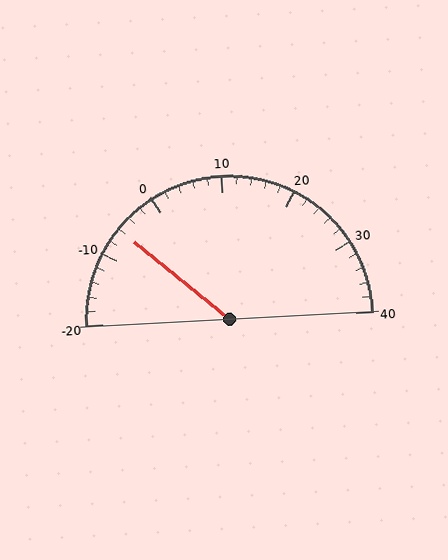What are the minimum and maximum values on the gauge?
The gauge ranges from -20 to 40.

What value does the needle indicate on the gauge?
The needle indicates approximately -6.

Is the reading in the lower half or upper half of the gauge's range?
The reading is in the lower half of the range (-20 to 40).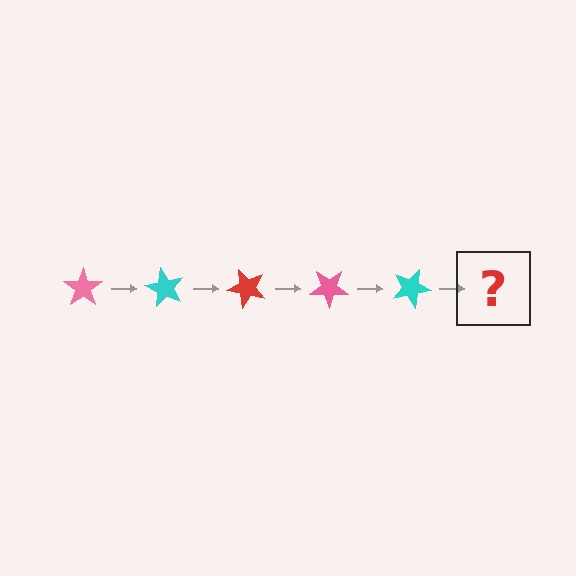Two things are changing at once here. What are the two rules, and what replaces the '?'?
The two rules are that it rotates 60 degrees each step and the color cycles through pink, cyan, and red. The '?' should be a red star, rotated 300 degrees from the start.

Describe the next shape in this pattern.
It should be a red star, rotated 300 degrees from the start.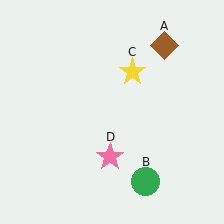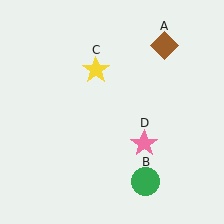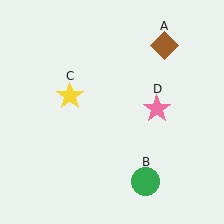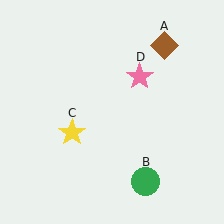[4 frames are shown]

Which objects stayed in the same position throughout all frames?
Brown diamond (object A) and green circle (object B) remained stationary.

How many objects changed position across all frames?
2 objects changed position: yellow star (object C), pink star (object D).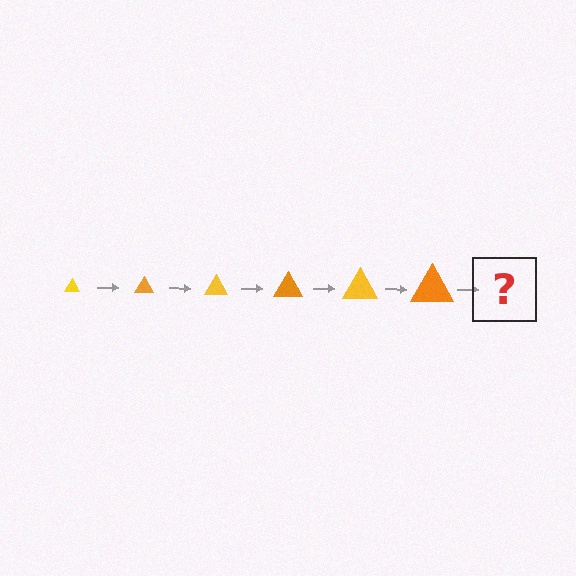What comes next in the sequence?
The next element should be a yellow triangle, larger than the previous one.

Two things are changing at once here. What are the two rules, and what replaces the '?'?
The two rules are that the triangle grows larger each step and the color cycles through yellow and orange. The '?' should be a yellow triangle, larger than the previous one.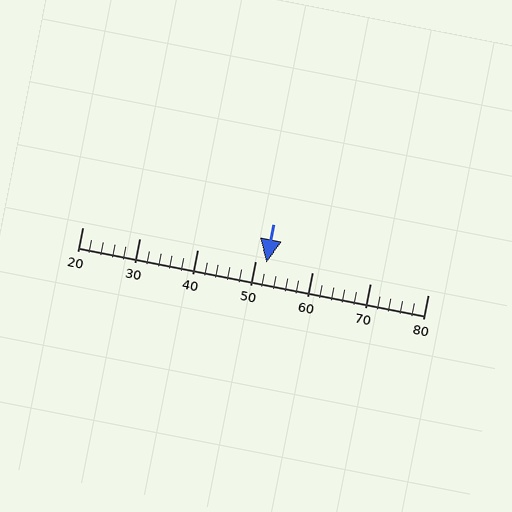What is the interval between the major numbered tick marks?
The major tick marks are spaced 10 units apart.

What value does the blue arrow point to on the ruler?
The blue arrow points to approximately 52.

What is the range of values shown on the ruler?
The ruler shows values from 20 to 80.